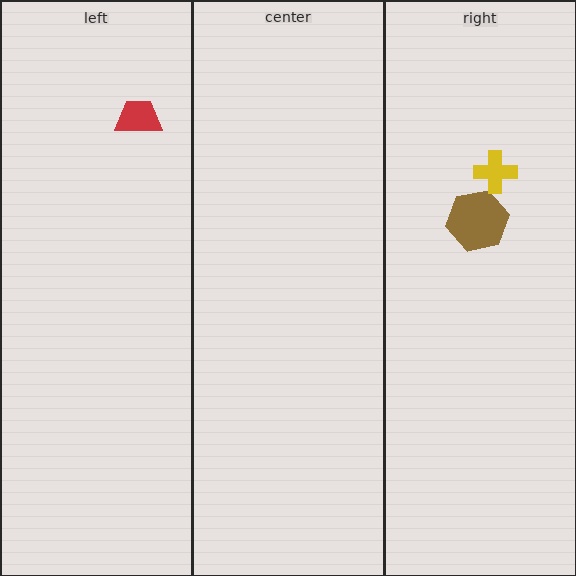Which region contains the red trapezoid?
The left region.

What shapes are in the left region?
The red trapezoid.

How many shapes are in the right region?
2.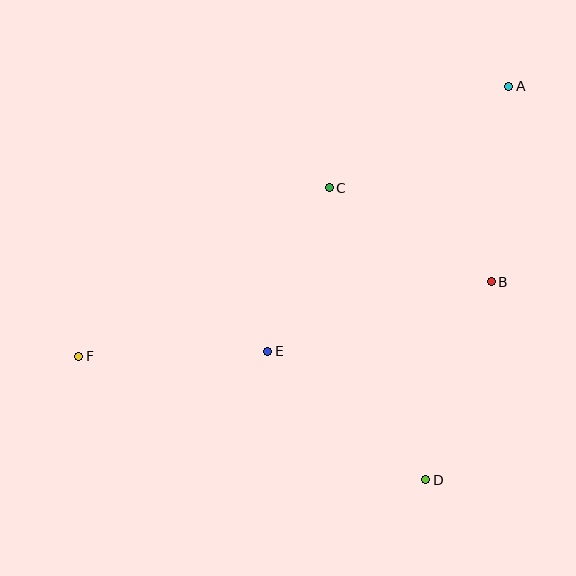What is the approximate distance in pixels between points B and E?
The distance between B and E is approximately 234 pixels.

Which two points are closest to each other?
Points C and E are closest to each other.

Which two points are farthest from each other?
Points A and F are farthest from each other.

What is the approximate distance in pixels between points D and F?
The distance between D and F is approximately 368 pixels.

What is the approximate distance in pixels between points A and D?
The distance between A and D is approximately 402 pixels.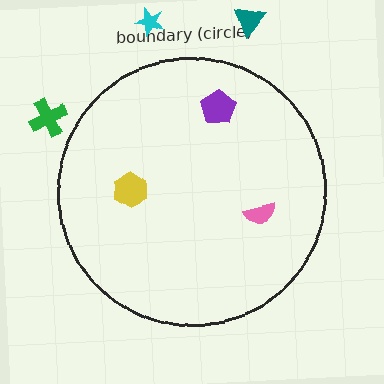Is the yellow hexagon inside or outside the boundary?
Inside.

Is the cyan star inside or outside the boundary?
Outside.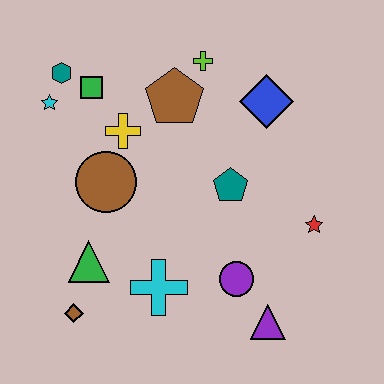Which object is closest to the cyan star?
The teal hexagon is closest to the cyan star.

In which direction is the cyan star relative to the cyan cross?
The cyan star is above the cyan cross.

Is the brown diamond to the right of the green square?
No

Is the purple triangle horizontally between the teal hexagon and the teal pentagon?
No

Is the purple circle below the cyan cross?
No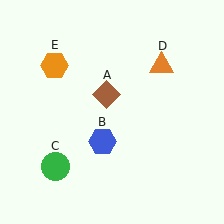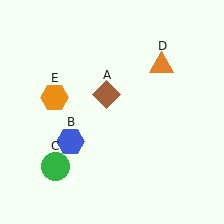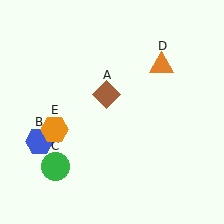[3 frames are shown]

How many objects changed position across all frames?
2 objects changed position: blue hexagon (object B), orange hexagon (object E).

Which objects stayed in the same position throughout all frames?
Brown diamond (object A) and green circle (object C) and orange triangle (object D) remained stationary.